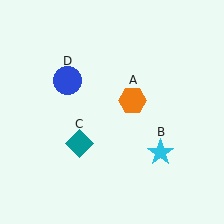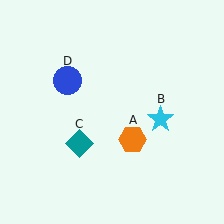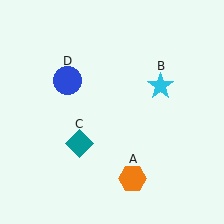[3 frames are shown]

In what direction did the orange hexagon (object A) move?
The orange hexagon (object A) moved down.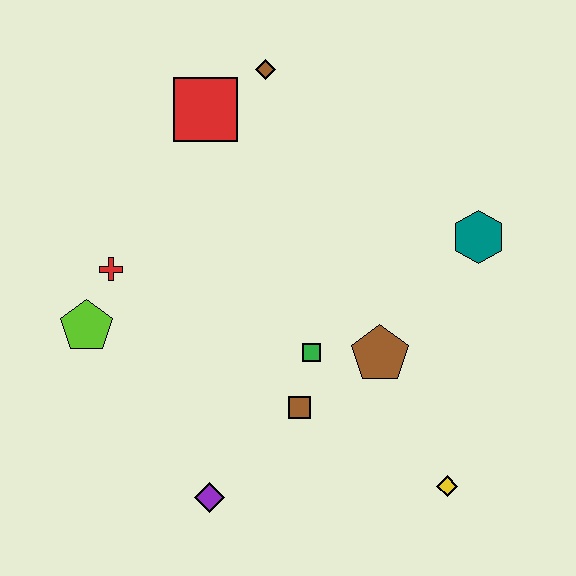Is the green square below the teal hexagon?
Yes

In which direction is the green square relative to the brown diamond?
The green square is below the brown diamond.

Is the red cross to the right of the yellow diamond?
No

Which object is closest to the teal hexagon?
The brown pentagon is closest to the teal hexagon.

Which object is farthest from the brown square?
The brown diamond is farthest from the brown square.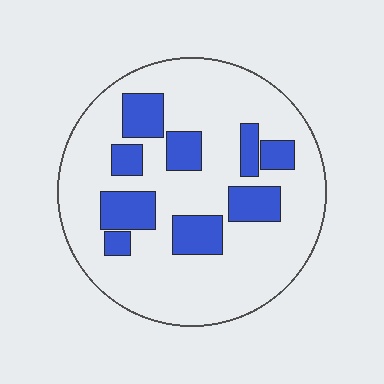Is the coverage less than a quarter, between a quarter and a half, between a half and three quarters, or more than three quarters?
Less than a quarter.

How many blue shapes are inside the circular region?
9.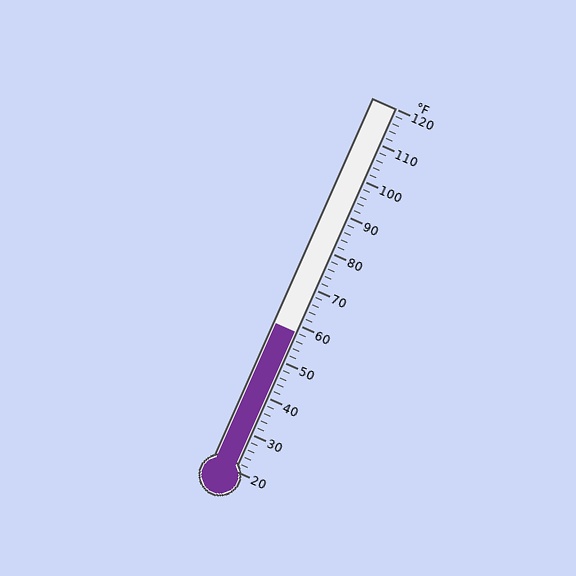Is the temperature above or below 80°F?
The temperature is below 80°F.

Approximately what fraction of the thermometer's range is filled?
The thermometer is filled to approximately 40% of its range.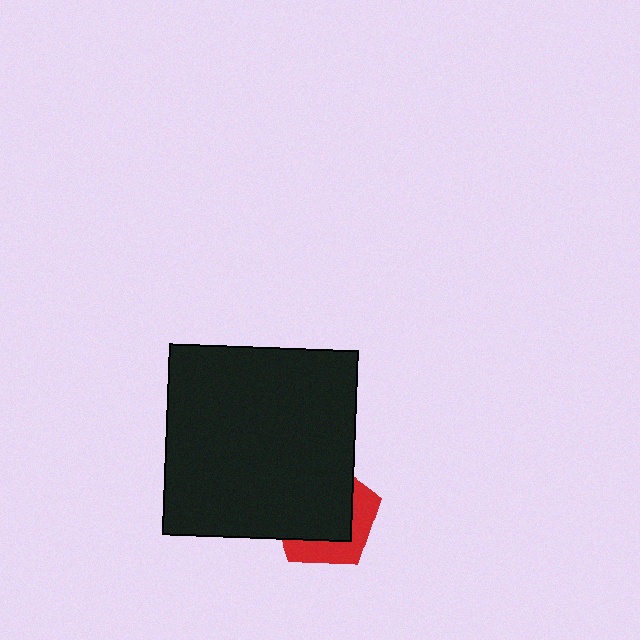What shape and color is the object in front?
The object in front is a black rectangle.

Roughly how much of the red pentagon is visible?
A small part of it is visible (roughly 35%).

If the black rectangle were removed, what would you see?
You would see the complete red pentagon.